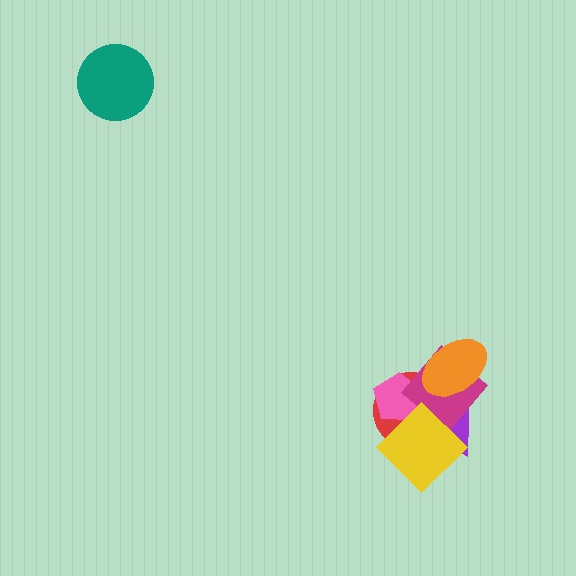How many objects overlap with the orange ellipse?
3 objects overlap with the orange ellipse.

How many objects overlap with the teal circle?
0 objects overlap with the teal circle.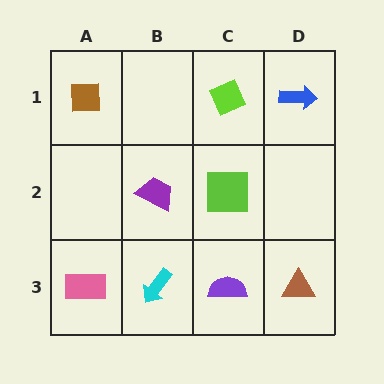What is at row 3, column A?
A pink rectangle.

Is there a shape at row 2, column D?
No, that cell is empty.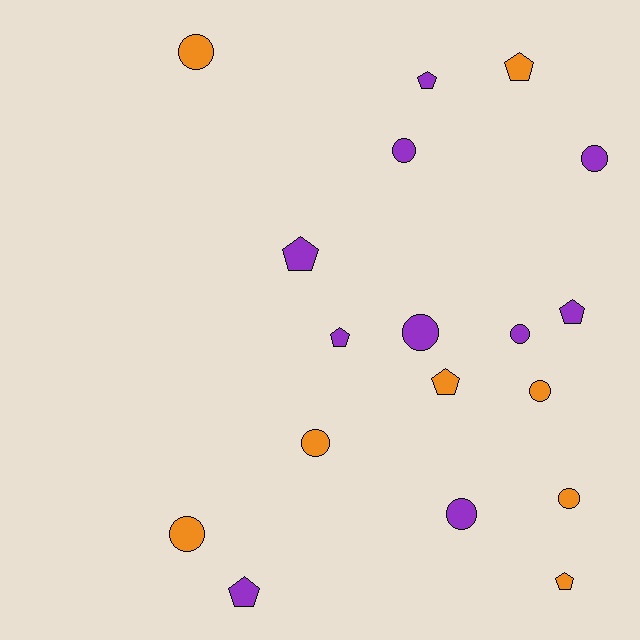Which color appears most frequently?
Purple, with 10 objects.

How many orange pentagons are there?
There are 3 orange pentagons.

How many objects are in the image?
There are 18 objects.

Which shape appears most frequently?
Circle, with 10 objects.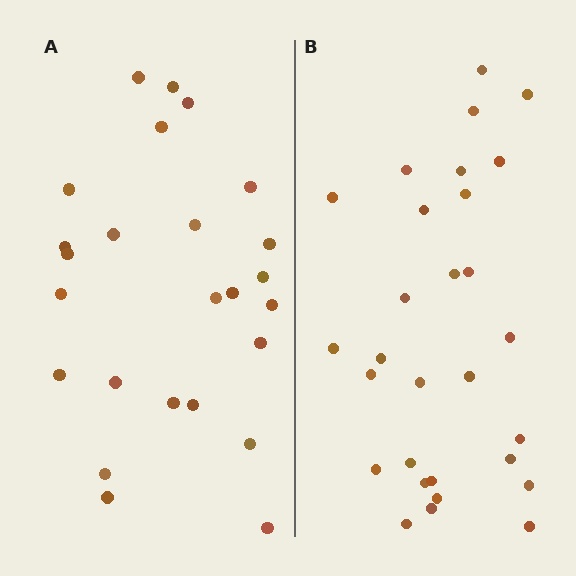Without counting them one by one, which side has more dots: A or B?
Region B (the right region) has more dots.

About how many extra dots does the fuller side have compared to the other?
Region B has about 4 more dots than region A.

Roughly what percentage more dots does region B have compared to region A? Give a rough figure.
About 15% more.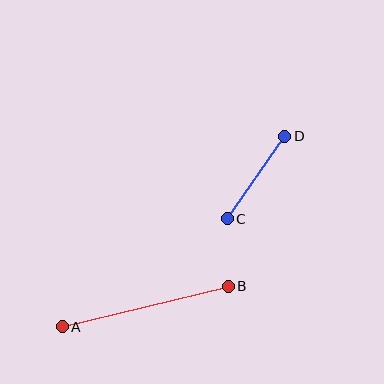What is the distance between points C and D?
The distance is approximately 101 pixels.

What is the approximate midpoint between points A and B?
The midpoint is at approximately (145, 307) pixels.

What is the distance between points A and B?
The distance is approximately 171 pixels.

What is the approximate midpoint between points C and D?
The midpoint is at approximately (256, 178) pixels.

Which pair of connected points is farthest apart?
Points A and B are farthest apart.